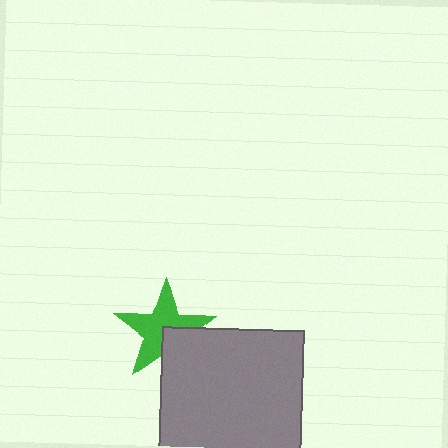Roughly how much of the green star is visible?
Most of it is visible (roughly 70%).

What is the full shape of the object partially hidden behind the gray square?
The partially hidden object is a green star.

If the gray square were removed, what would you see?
You would see the complete green star.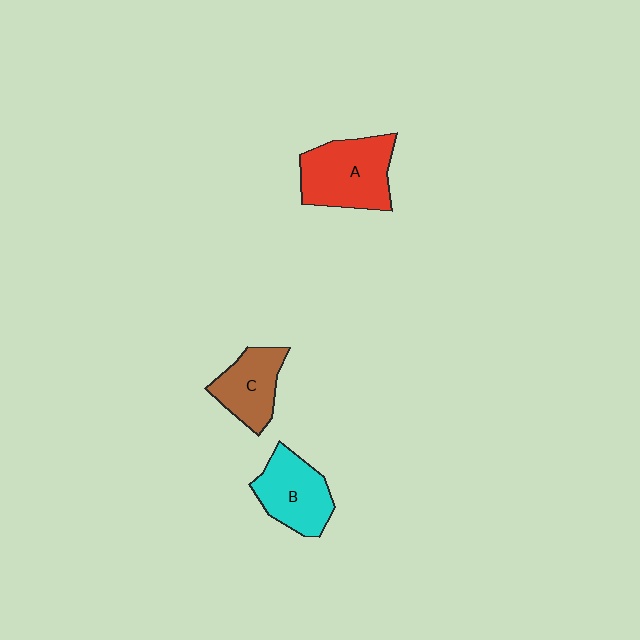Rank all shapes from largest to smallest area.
From largest to smallest: A (red), B (cyan), C (brown).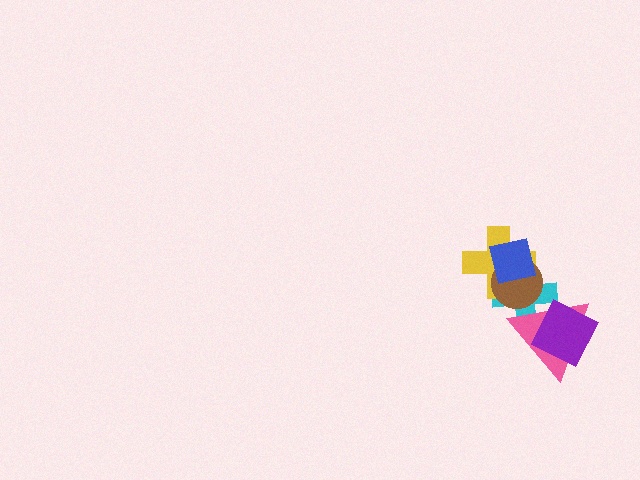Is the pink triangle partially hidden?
Yes, it is partially covered by another shape.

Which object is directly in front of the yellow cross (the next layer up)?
The brown circle is directly in front of the yellow cross.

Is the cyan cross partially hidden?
Yes, it is partially covered by another shape.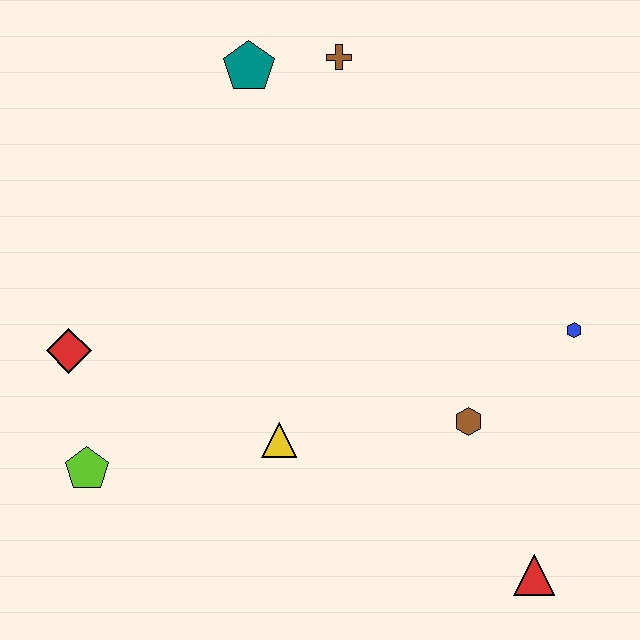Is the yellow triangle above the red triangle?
Yes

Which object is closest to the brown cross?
The teal pentagon is closest to the brown cross.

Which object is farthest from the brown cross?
The red triangle is farthest from the brown cross.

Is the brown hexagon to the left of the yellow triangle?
No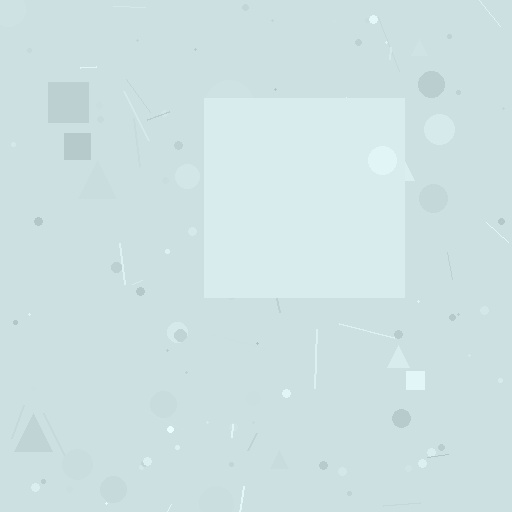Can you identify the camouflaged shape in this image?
The camouflaged shape is a square.